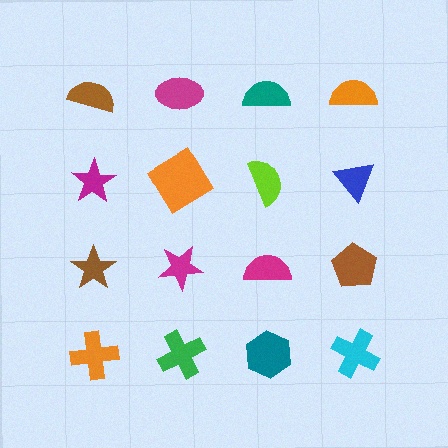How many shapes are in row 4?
4 shapes.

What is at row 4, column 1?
An orange cross.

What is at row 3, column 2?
A magenta star.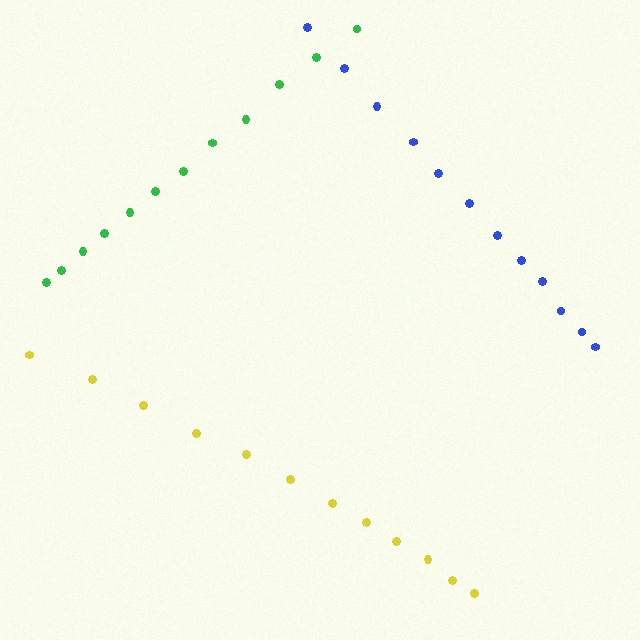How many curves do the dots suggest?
There are 3 distinct paths.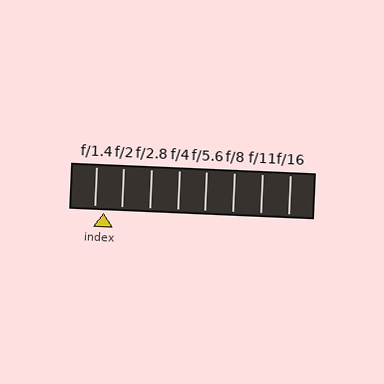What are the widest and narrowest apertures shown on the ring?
The widest aperture shown is f/1.4 and the narrowest is f/16.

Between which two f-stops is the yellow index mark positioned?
The index mark is between f/1.4 and f/2.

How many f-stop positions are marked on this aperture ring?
There are 8 f-stop positions marked.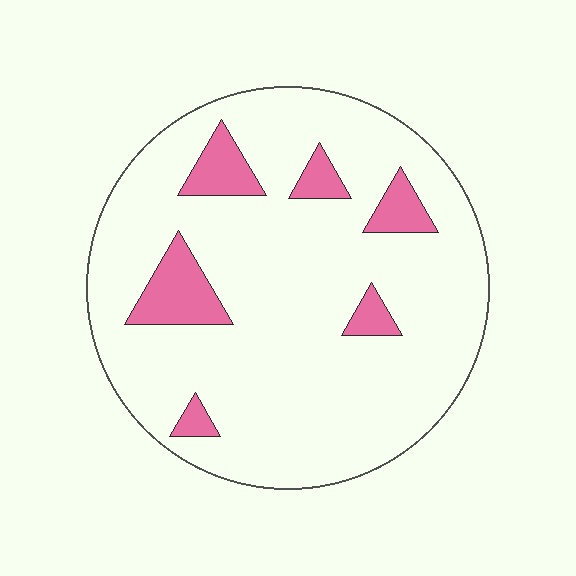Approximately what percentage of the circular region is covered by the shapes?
Approximately 15%.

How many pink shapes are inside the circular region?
6.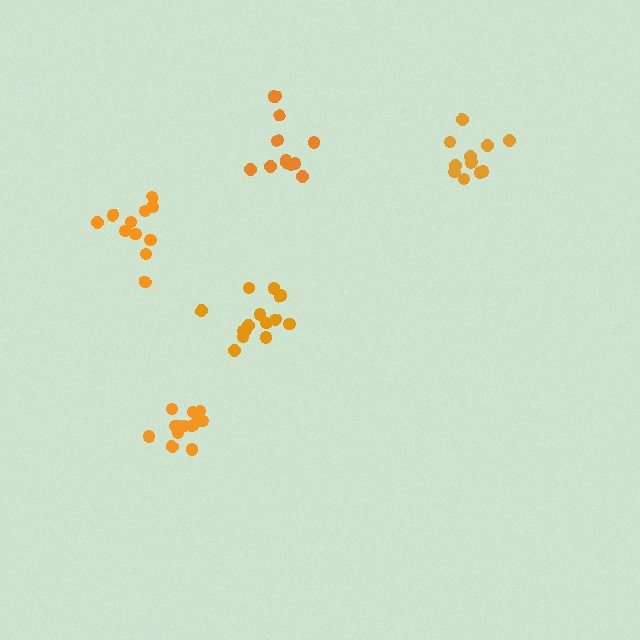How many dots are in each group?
Group 1: 11 dots, Group 2: 12 dots, Group 3: 13 dots, Group 4: 15 dots, Group 5: 12 dots (63 total).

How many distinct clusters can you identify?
There are 5 distinct clusters.